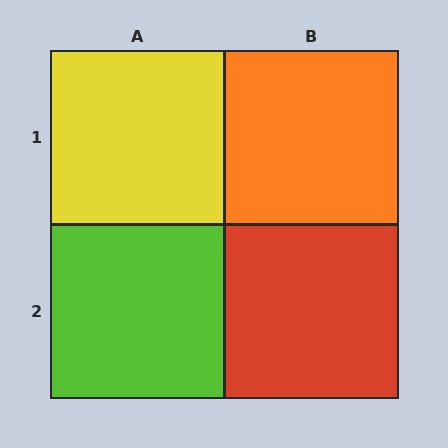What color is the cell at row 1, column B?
Orange.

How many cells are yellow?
1 cell is yellow.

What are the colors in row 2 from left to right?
Lime, red.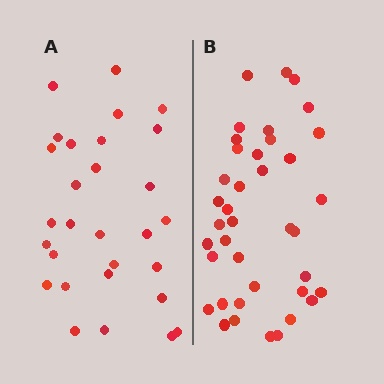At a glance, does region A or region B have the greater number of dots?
Region B (the right region) has more dots.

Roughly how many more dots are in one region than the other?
Region B has roughly 10 or so more dots than region A.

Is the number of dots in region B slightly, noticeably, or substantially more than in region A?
Region B has noticeably more, but not dramatically so. The ratio is roughly 1.3 to 1.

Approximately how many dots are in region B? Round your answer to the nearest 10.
About 40 dots. (The exact count is 39, which rounds to 40.)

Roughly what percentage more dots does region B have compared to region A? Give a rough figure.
About 35% more.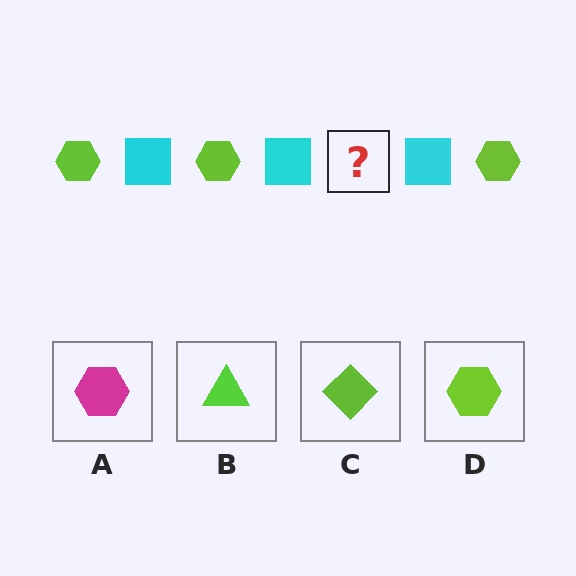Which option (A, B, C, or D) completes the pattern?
D.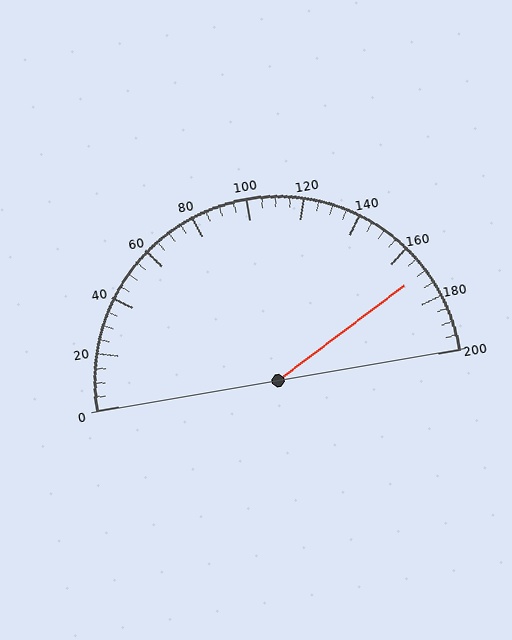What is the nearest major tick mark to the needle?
The nearest major tick mark is 160.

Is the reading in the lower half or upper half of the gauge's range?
The reading is in the upper half of the range (0 to 200).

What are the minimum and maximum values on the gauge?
The gauge ranges from 0 to 200.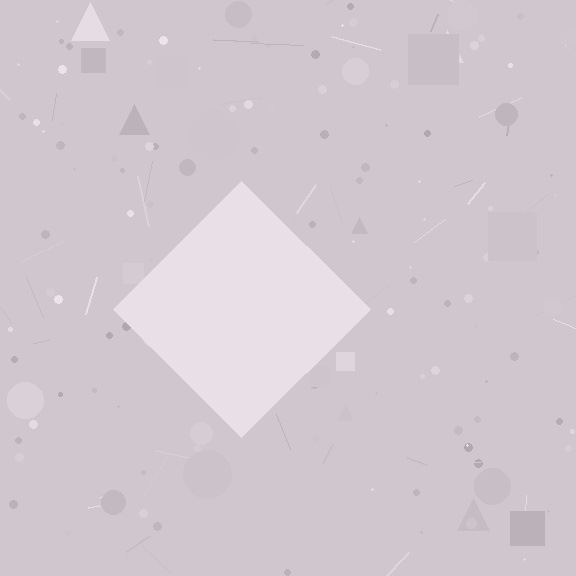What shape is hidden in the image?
A diamond is hidden in the image.